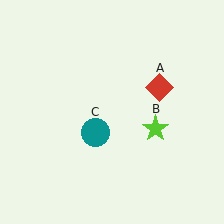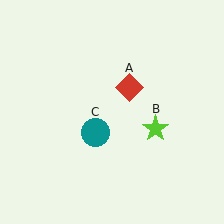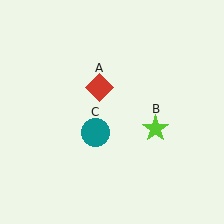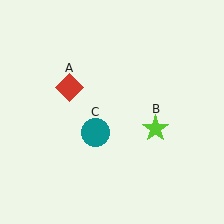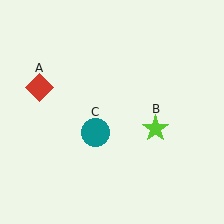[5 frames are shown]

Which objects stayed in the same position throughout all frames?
Lime star (object B) and teal circle (object C) remained stationary.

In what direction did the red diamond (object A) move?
The red diamond (object A) moved left.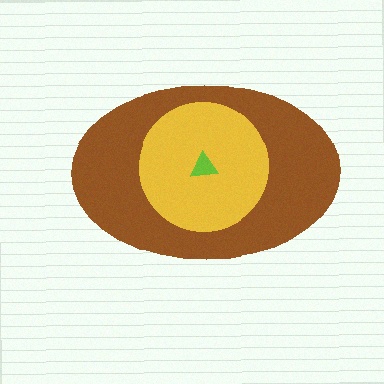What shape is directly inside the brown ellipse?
The yellow circle.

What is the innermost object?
The lime triangle.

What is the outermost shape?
The brown ellipse.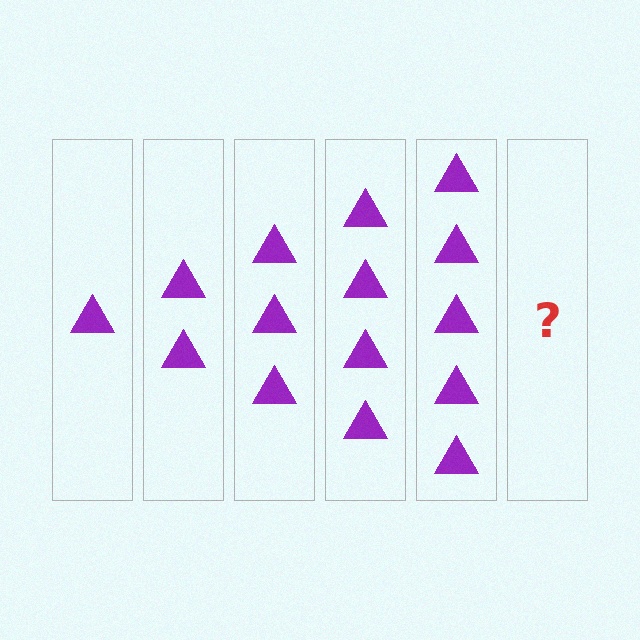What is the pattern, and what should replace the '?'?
The pattern is that each step adds one more triangle. The '?' should be 6 triangles.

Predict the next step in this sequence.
The next step is 6 triangles.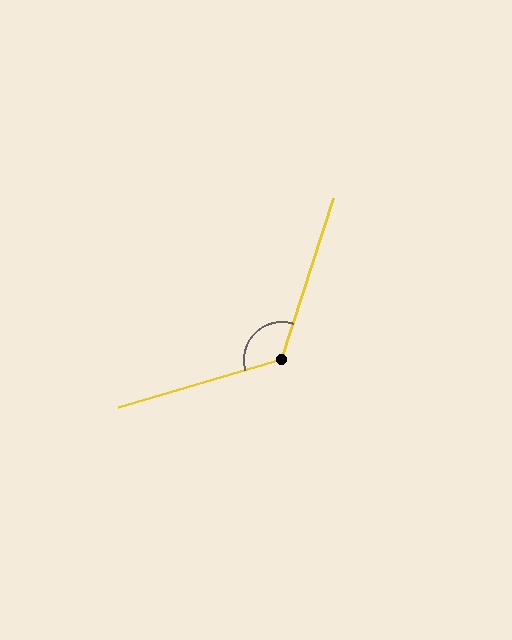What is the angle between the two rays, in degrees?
Approximately 124 degrees.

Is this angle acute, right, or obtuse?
It is obtuse.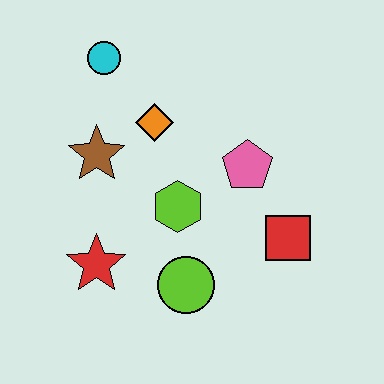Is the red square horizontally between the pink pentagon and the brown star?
No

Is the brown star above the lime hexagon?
Yes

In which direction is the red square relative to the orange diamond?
The red square is to the right of the orange diamond.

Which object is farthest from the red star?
The cyan circle is farthest from the red star.